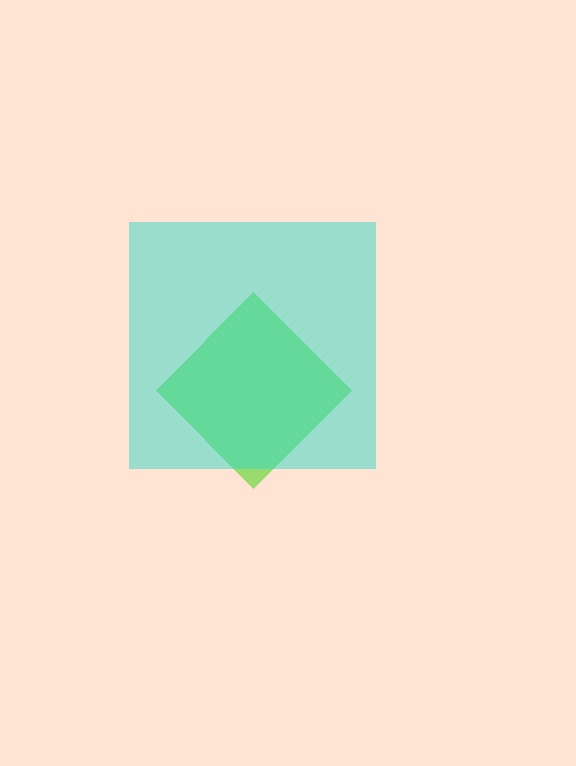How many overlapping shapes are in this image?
There are 2 overlapping shapes in the image.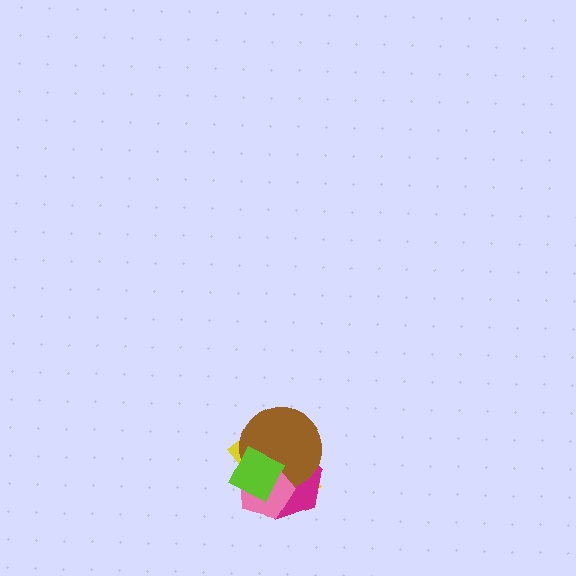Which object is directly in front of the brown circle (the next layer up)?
The pink pentagon is directly in front of the brown circle.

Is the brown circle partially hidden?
Yes, it is partially covered by another shape.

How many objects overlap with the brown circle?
4 objects overlap with the brown circle.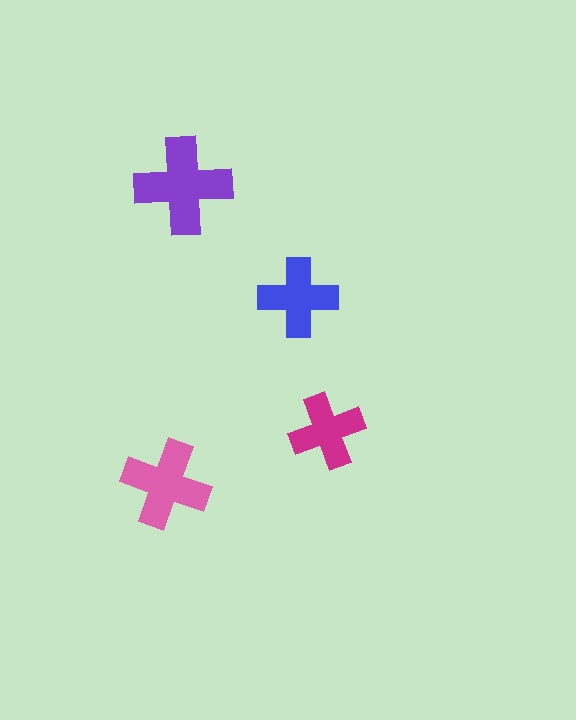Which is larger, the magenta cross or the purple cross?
The purple one.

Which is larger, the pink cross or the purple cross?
The purple one.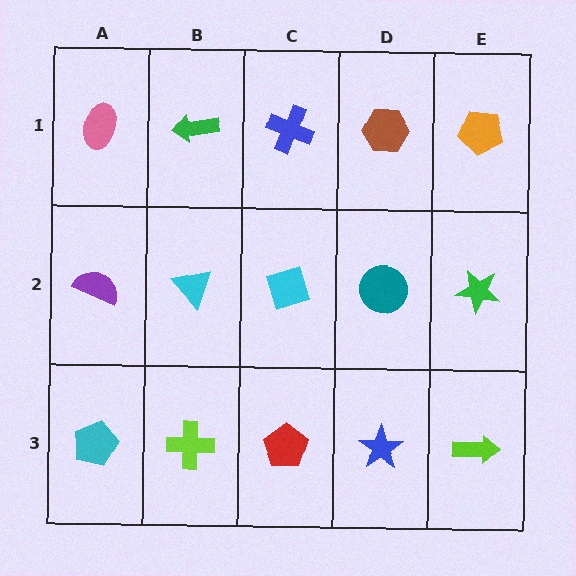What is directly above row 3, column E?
A green star.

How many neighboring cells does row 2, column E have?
3.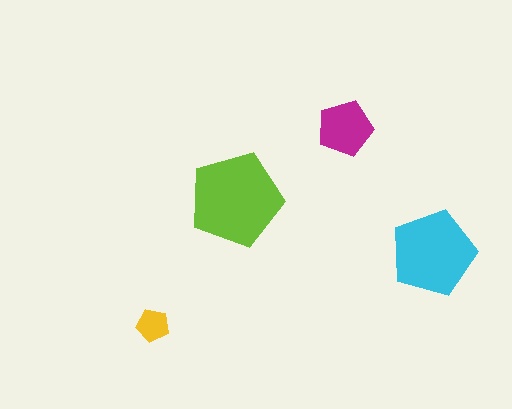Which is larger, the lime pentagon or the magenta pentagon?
The lime one.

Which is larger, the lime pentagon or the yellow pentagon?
The lime one.